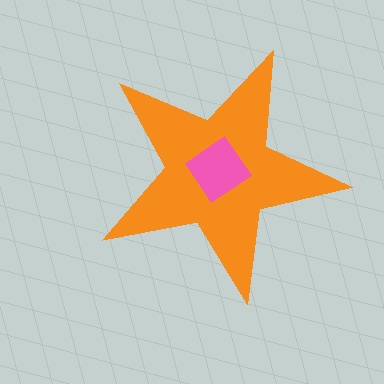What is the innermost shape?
The pink diamond.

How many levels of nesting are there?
2.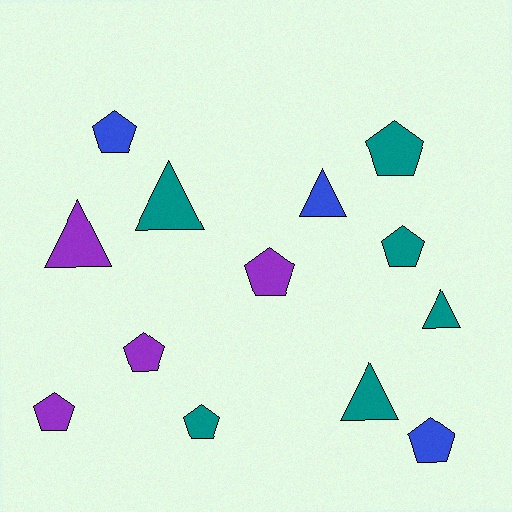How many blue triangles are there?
There is 1 blue triangle.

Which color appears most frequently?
Teal, with 6 objects.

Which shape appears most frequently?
Pentagon, with 8 objects.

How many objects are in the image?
There are 13 objects.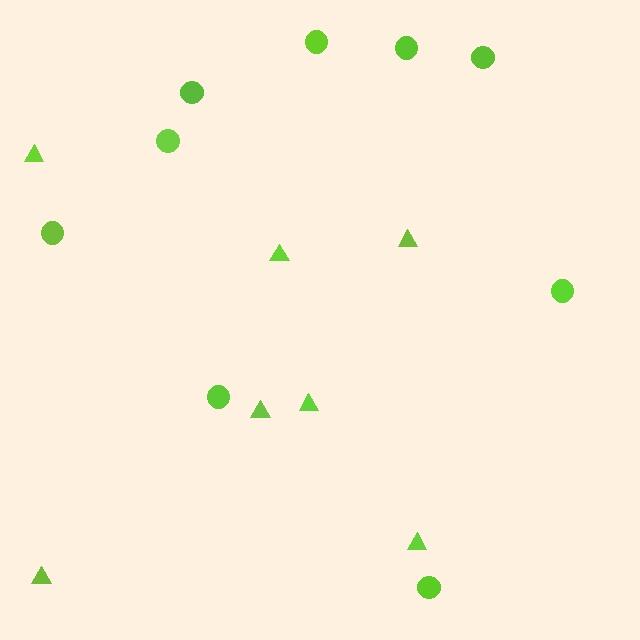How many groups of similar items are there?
There are 2 groups: one group of triangles (7) and one group of circles (9).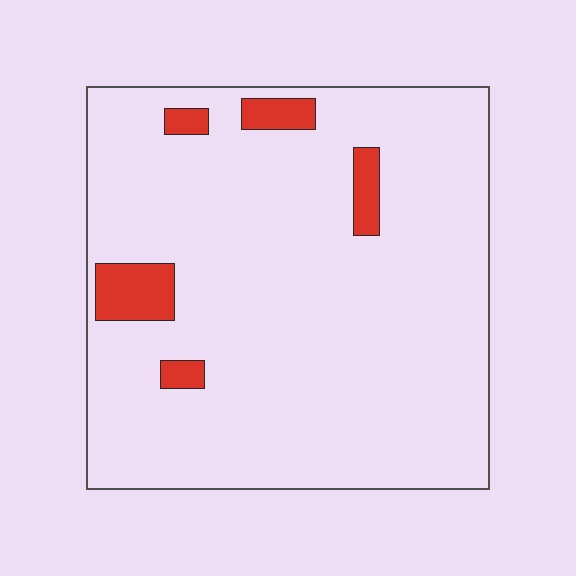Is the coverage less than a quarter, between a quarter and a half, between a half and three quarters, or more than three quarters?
Less than a quarter.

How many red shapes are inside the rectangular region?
5.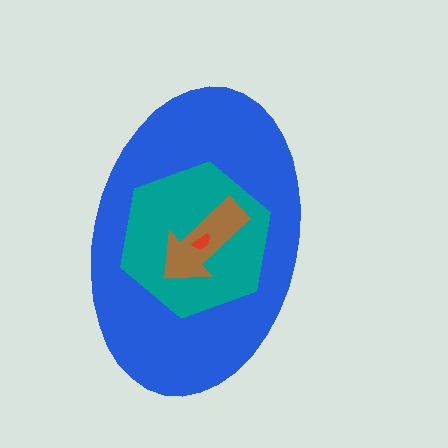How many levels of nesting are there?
4.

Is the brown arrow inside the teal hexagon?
Yes.